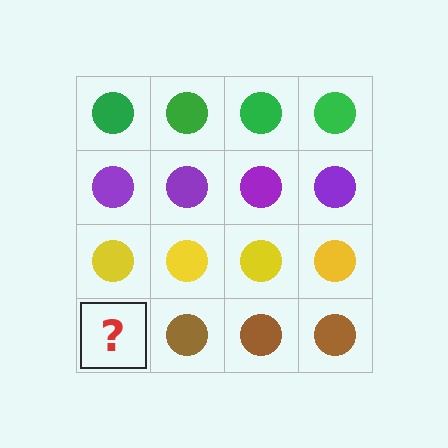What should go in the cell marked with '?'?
The missing cell should contain a brown circle.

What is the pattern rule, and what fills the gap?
The rule is that each row has a consistent color. The gap should be filled with a brown circle.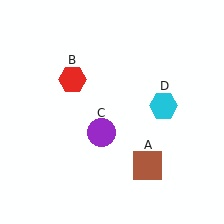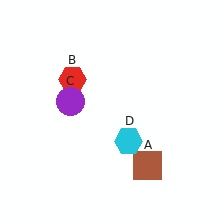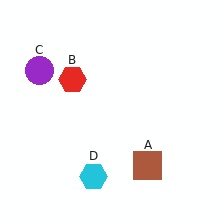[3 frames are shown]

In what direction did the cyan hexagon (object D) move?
The cyan hexagon (object D) moved down and to the left.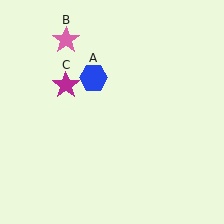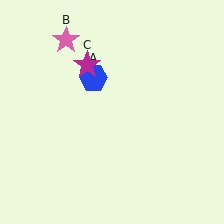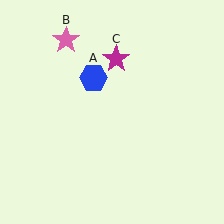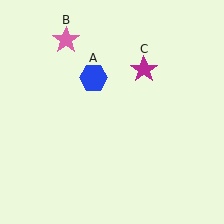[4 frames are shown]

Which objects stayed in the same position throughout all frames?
Blue hexagon (object A) and pink star (object B) remained stationary.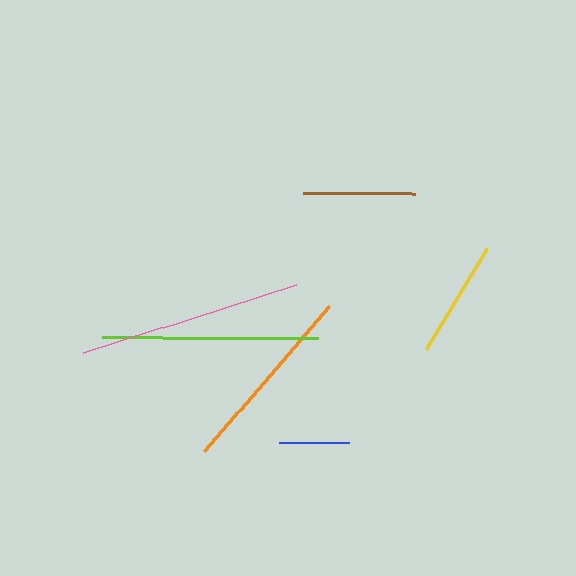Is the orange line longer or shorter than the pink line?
The pink line is longer than the orange line.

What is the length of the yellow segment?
The yellow segment is approximately 118 pixels long.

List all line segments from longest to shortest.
From longest to shortest: pink, lime, orange, yellow, brown, blue.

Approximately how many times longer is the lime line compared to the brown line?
The lime line is approximately 1.9 times the length of the brown line.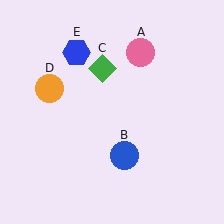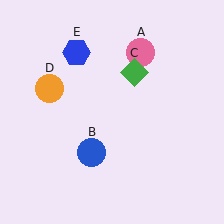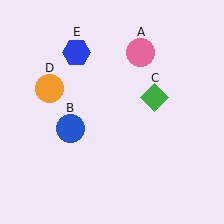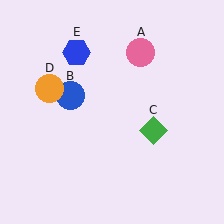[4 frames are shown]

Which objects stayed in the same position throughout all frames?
Pink circle (object A) and orange circle (object D) and blue hexagon (object E) remained stationary.